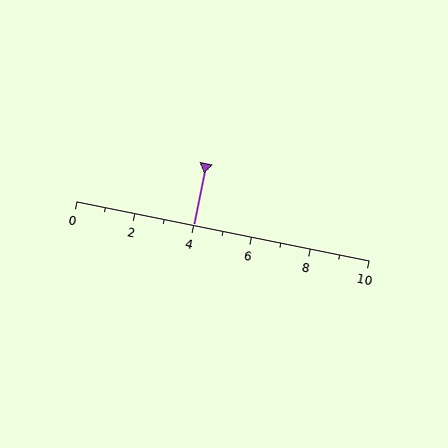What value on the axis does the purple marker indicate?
The marker indicates approximately 4.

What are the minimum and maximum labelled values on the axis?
The axis runs from 0 to 10.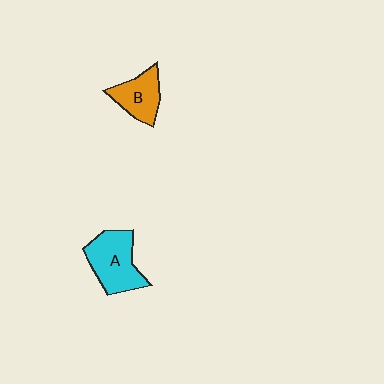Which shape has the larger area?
Shape A (cyan).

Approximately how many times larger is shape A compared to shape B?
Approximately 1.4 times.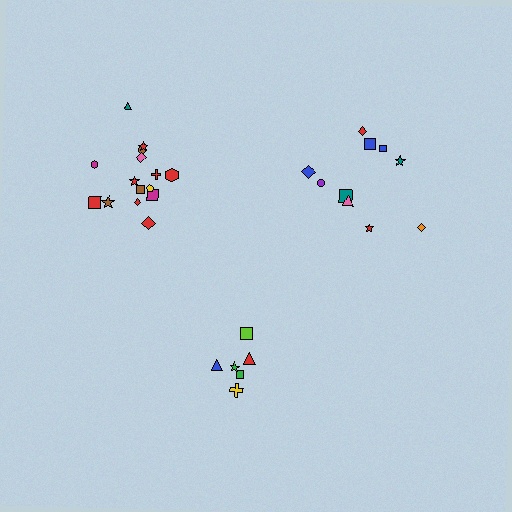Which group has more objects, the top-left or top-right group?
The top-left group.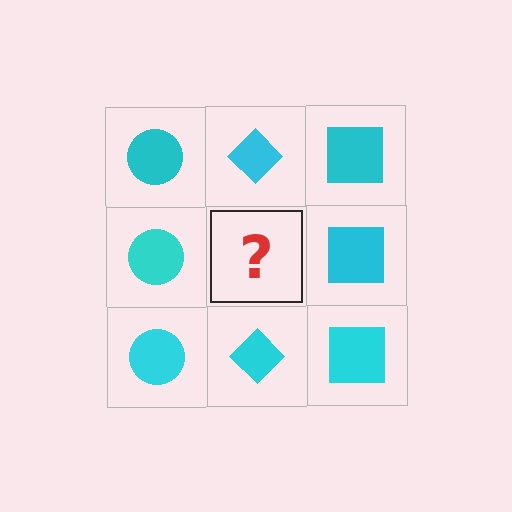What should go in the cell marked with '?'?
The missing cell should contain a cyan diamond.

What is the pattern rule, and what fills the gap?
The rule is that each column has a consistent shape. The gap should be filled with a cyan diamond.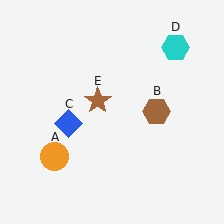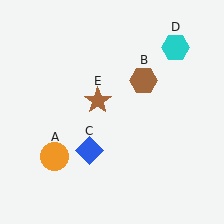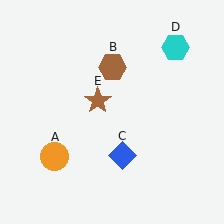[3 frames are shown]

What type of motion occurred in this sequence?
The brown hexagon (object B), blue diamond (object C) rotated counterclockwise around the center of the scene.